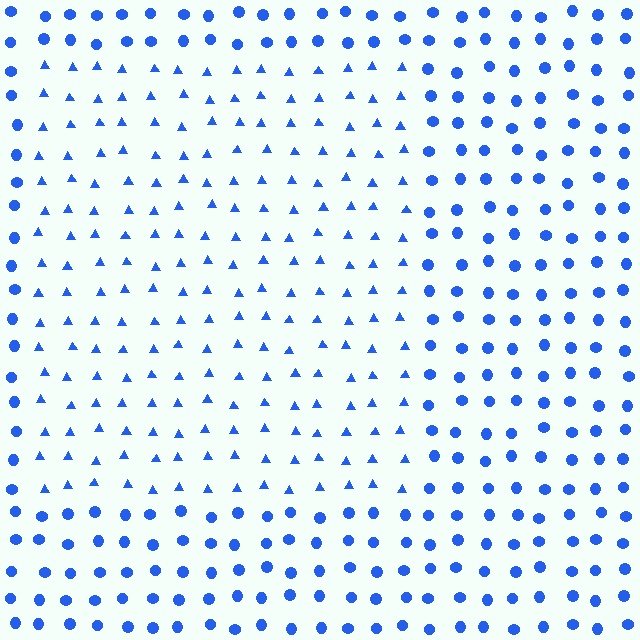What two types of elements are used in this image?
The image uses triangles inside the rectangle region and circles outside it.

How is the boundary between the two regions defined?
The boundary is defined by a change in element shape: triangles inside vs. circles outside. All elements share the same color and spacing.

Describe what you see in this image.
The image is filled with small blue elements arranged in a uniform grid. A rectangle-shaped region contains triangles, while the surrounding area contains circles. The boundary is defined purely by the change in element shape.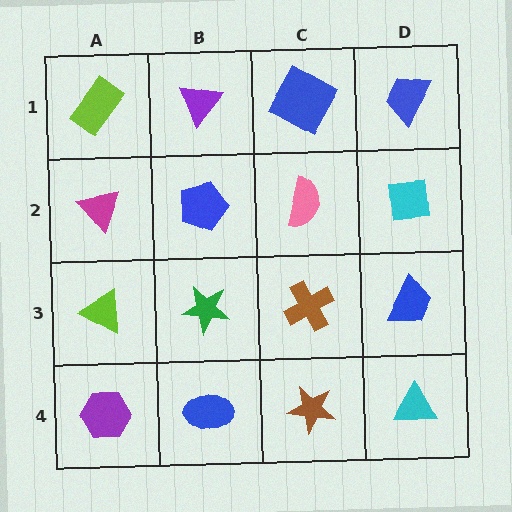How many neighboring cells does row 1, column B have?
3.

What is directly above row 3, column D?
A cyan square.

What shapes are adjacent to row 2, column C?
A blue square (row 1, column C), a brown cross (row 3, column C), a blue pentagon (row 2, column B), a cyan square (row 2, column D).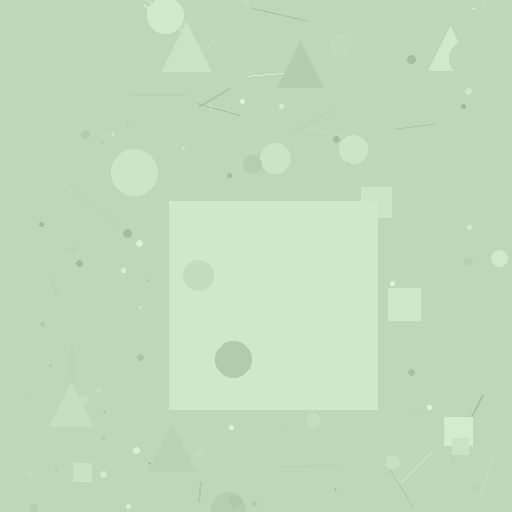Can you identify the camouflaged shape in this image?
The camouflaged shape is a square.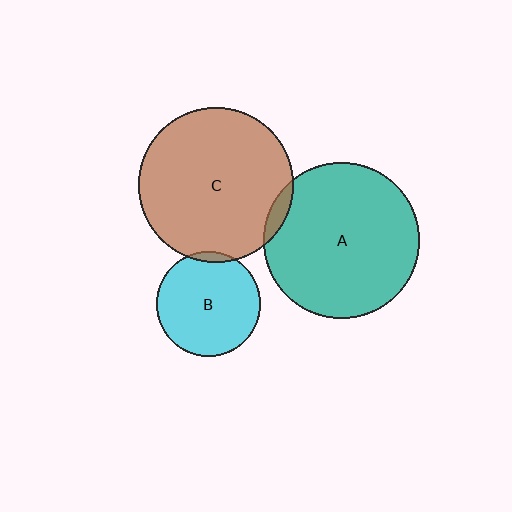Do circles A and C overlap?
Yes.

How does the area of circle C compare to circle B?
Approximately 2.2 times.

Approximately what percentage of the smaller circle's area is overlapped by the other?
Approximately 5%.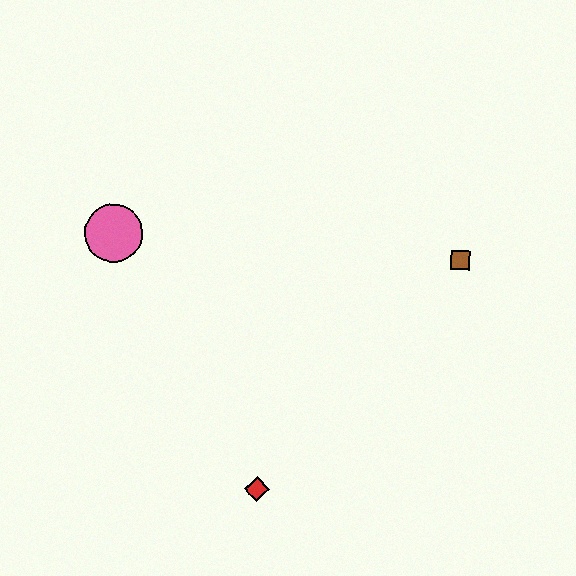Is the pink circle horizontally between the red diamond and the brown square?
No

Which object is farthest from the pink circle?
The brown square is farthest from the pink circle.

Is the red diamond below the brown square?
Yes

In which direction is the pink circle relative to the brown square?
The pink circle is to the left of the brown square.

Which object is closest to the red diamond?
The pink circle is closest to the red diamond.